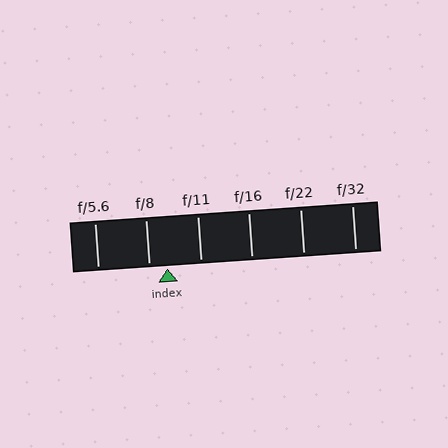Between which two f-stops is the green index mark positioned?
The index mark is between f/8 and f/11.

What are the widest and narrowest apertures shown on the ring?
The widest aperture shown is f/5.6 and the narrowest is f/32.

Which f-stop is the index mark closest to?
The index mark is closest to f/8.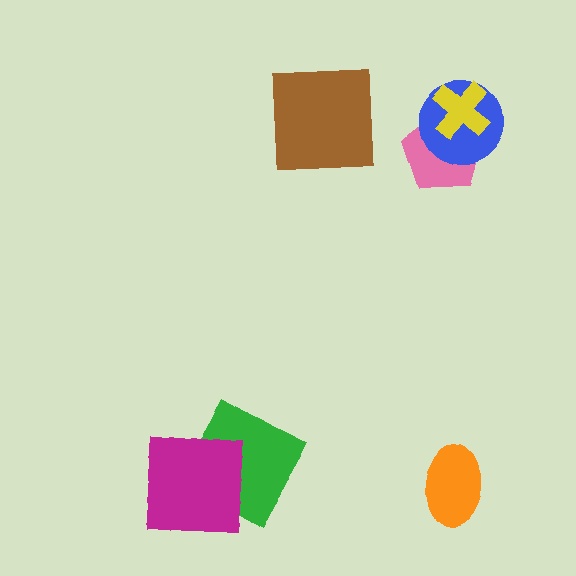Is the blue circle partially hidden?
Yes, it is partially covered by another shape.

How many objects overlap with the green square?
1 object overlaps with the green square.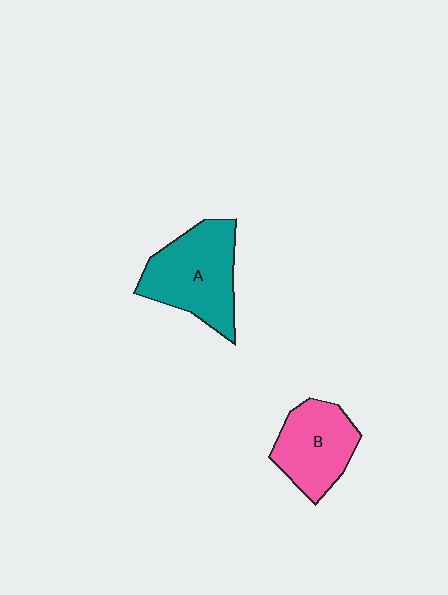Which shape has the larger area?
Shape A (teal).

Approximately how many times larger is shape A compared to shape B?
Approximately 1.3 times.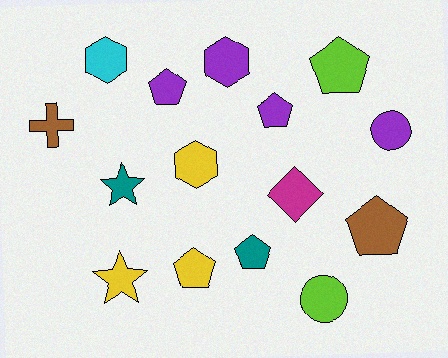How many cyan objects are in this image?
There is 1 cyan object.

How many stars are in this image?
There are 2 stars.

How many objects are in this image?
There are 15 objects.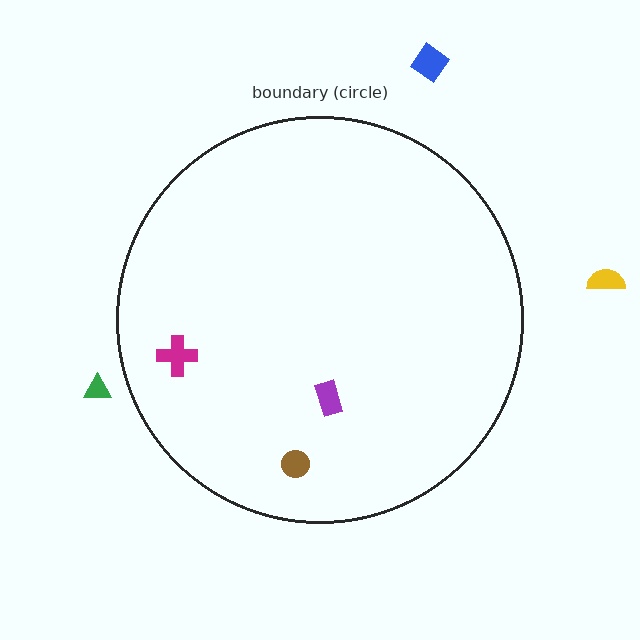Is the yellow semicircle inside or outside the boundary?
Outside.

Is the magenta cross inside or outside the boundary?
Inside.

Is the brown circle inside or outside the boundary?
Inside.